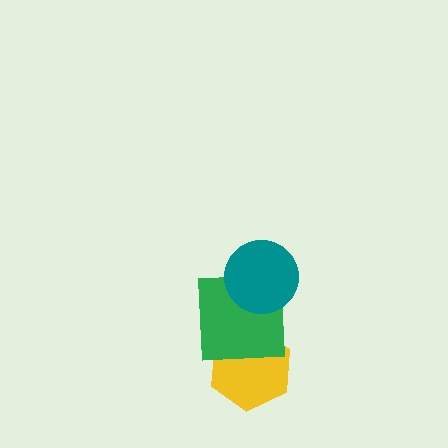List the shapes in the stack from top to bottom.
From top to bottom: the teal circle, the green square, the yellow hexagon.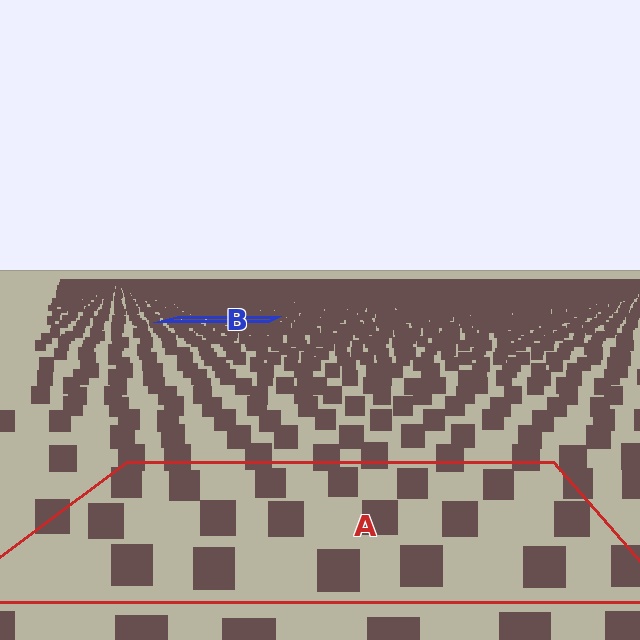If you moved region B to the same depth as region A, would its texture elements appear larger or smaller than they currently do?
They would appear larger. At a closer depth, the same texture elements are projected at a bigger on-screen size.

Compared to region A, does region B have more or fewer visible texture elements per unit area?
Region B has more texture elements per unit area — they are packed more densely because it is farther away.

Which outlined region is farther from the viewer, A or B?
Region B is farther from the viewer — the texture elements inside it appear smaller and more densely packed.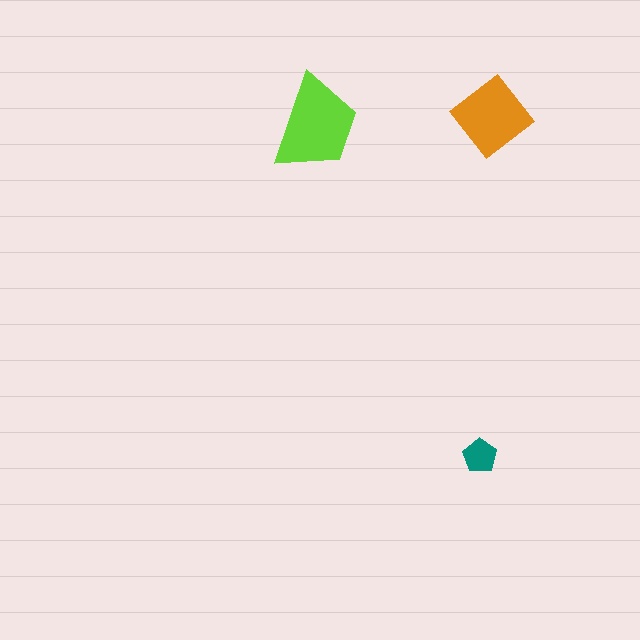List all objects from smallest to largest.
The teal pentagon, the orange diamond, the lime trapezoid.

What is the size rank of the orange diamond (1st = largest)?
2nd.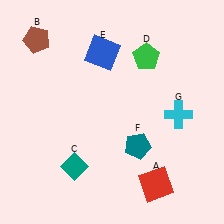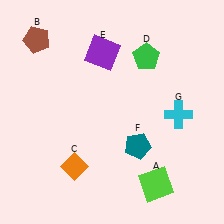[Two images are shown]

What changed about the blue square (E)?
In Image 1, E is blue. In Image 2, it changed to purple.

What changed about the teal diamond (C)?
In Image 1, C is teal. In Image 2, it changed to orange.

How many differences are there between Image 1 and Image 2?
There are 3 differences between the two images.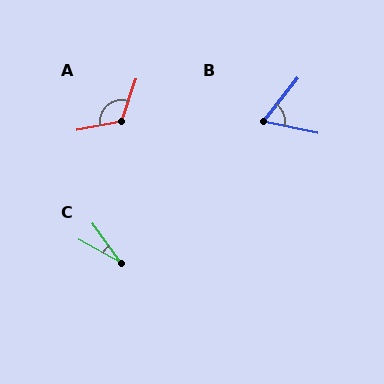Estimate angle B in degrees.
Approximately 64 degrees.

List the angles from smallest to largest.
C (25°), B (64°), A (119°).